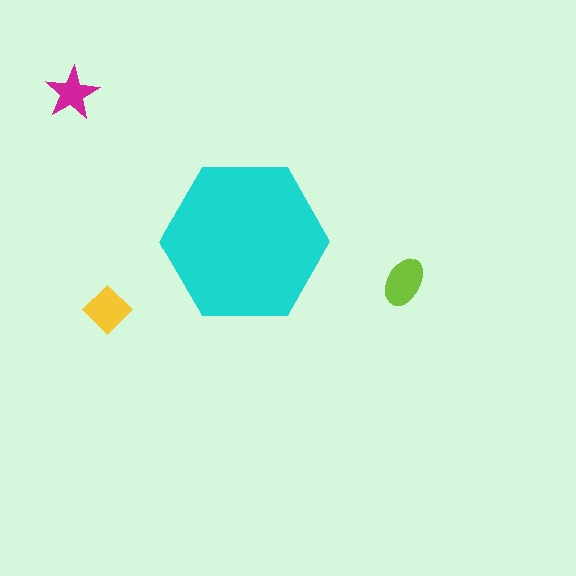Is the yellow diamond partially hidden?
No, the yellow diamond is fully visible.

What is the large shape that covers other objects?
A cyan hexagon.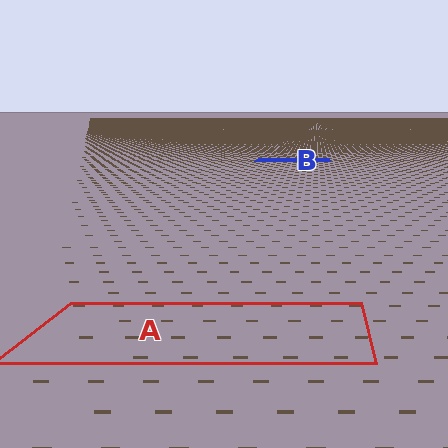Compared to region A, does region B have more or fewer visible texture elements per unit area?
Region B has more texture elements per unit area — they are packed more densely because it is farther away.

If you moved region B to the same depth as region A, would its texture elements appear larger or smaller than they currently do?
They would appear larger. At a closer depth, the same texture elements are projected at a bigger on-screen size.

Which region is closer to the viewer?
Region A is closer. The texture elements there are larger and more spread out.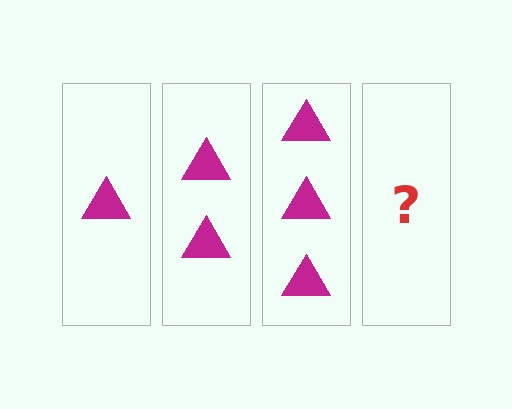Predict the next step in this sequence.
The next step is 4 triangles.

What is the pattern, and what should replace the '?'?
The pattern is that each step adds one more triangle. The '?' should be 4 triangles.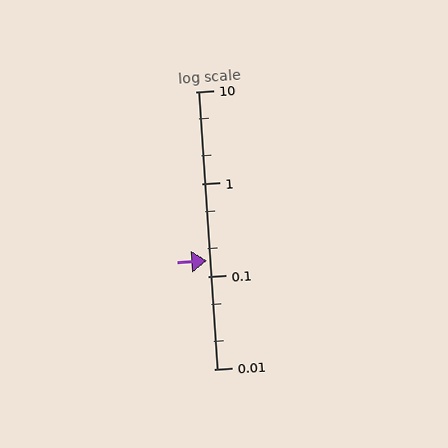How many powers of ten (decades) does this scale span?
The scale spans 3 decades, from 0.01 to 10.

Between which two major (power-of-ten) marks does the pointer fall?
The pointer is between 0.1 and 1.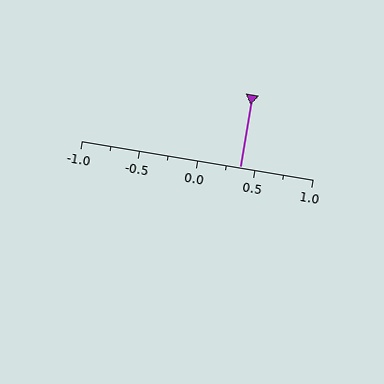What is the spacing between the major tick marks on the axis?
The major ticks are spaced 0.5 apart.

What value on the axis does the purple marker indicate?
The marker indicates approximately 0.38.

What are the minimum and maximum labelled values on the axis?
The axis runs from -1.0 to 1.0.